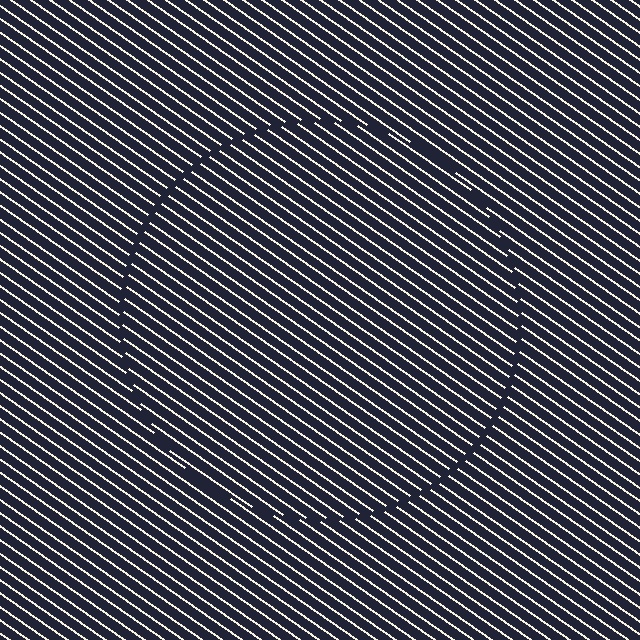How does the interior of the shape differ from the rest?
The interior of the shape contains the same grating, shifted by half a period — the contour is defined by the phase discontinuity where line-ends from the inner and outer gratings abut.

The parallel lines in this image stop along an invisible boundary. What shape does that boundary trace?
An illusory circle. The interior of the shape contains the same grating, shifted by half a period — the contour is defined by the phase discontinuity where line-ends from the inner and outer gratings abut.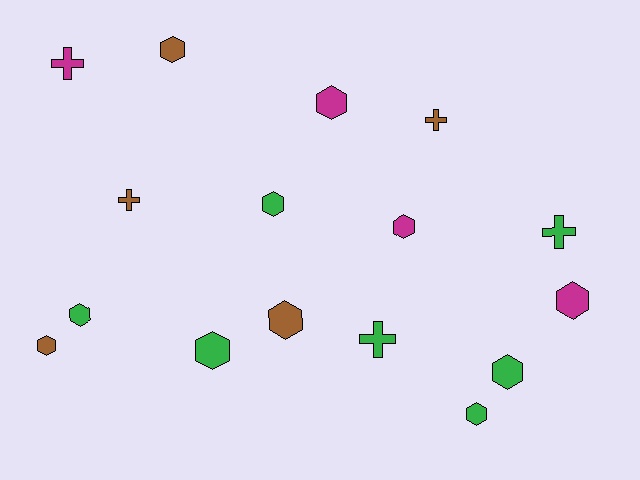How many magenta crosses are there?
There is 1 magenta cross.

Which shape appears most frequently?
Hexagon, with 11 objects.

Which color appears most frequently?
Green, with 7 objects.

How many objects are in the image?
There are 16 objects.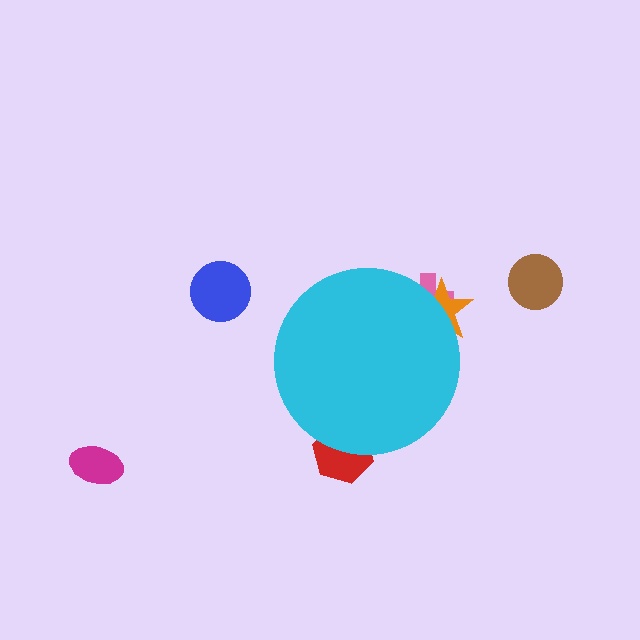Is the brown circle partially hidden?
No, the brown circle is fully visible.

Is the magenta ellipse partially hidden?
No, the magenta ellipse is fully visible.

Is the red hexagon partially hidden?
Yes, the red hexagon is partially hidden behind the cyan circle.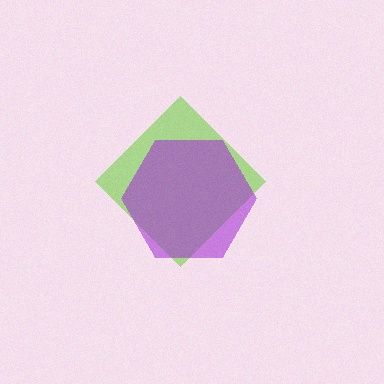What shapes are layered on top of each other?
The layered shapes are: a lime diamond, a purple hexagon.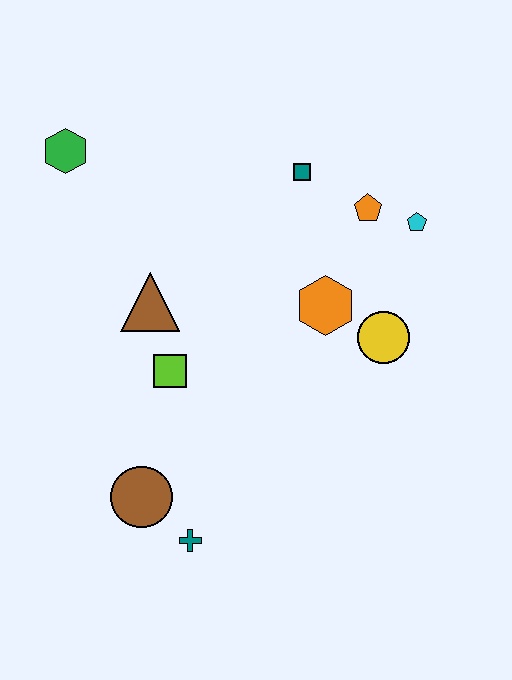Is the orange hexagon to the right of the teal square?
Yes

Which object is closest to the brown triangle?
The lime square is closest to the brown triangle.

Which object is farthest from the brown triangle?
The cyan pentagon is farthest from the brown triangle.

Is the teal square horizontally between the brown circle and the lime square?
No